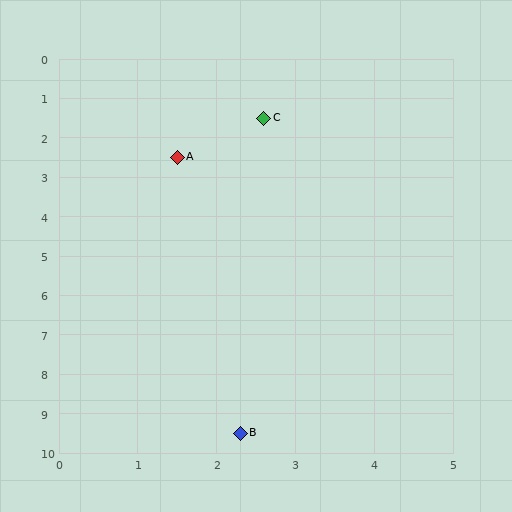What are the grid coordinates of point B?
Point B is at approximately (2.3, 9.5).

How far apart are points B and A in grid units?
Points B and A are about 7.0 grid units apart.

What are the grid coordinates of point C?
Point C is at approximately (2.6, 1.5).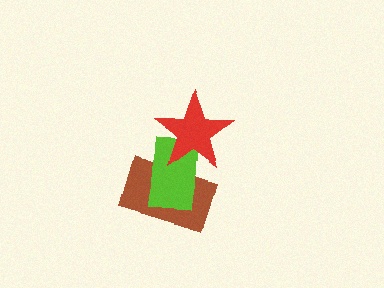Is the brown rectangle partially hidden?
Yes, it is partially covered by another shape.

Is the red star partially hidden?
No, no other shape covers it.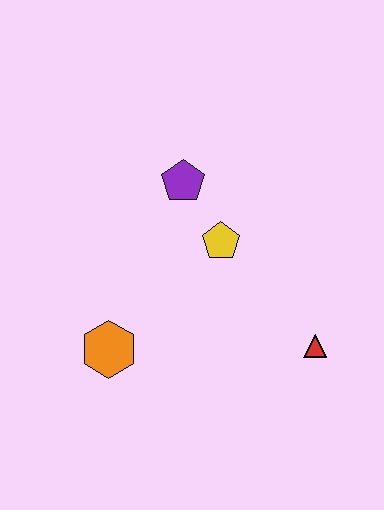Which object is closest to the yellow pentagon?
The purple pentagon is closest to the yellow pentagon.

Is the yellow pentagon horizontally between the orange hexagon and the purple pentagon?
No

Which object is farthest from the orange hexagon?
The red triangle is farthest from the orange hexagon.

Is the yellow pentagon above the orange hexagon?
Yes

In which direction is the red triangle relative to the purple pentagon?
The red triangle is below the purple pentagon.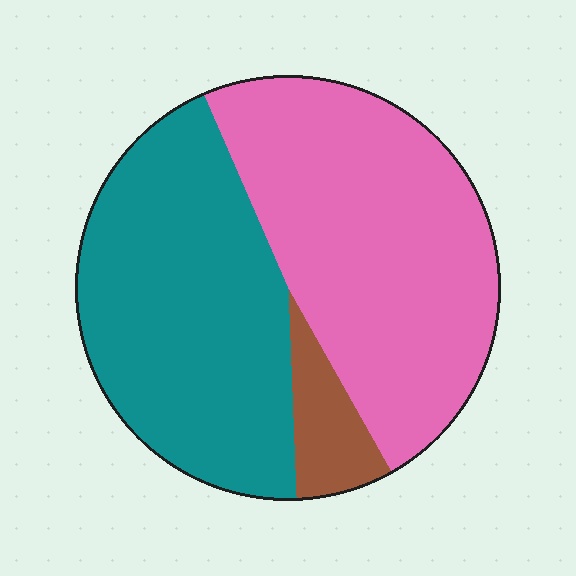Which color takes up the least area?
Brown, at roughly 5%.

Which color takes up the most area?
Pink, at roughly 50%.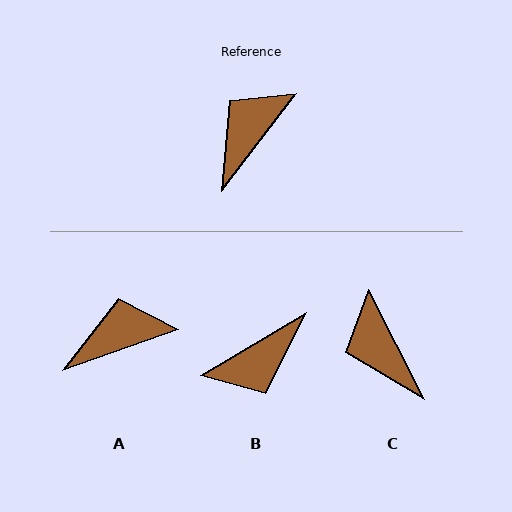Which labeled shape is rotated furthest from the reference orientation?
B, about 158 degrees away.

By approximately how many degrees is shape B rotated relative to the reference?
Approximately 158 degrees counter-clockwise.